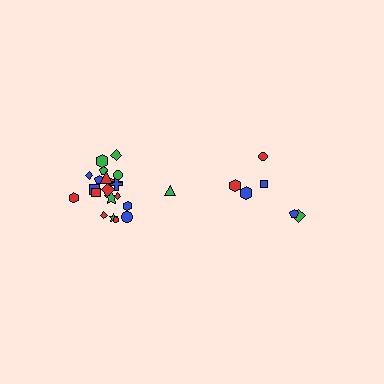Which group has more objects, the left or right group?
The left group.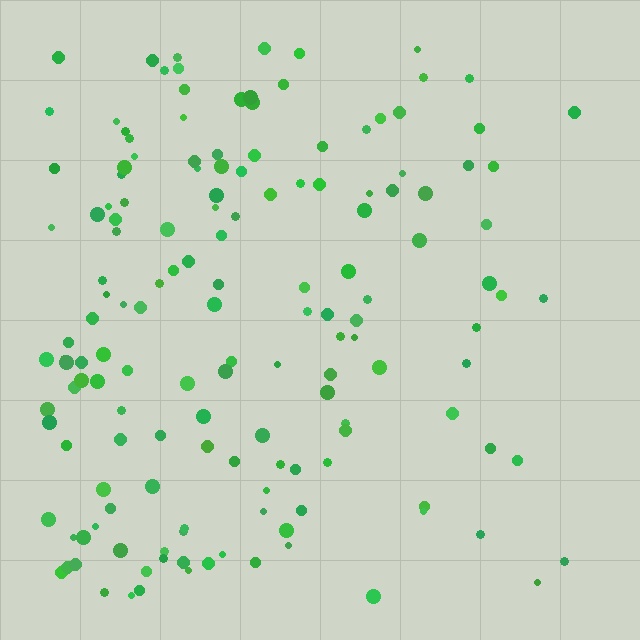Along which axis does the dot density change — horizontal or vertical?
Horizontal.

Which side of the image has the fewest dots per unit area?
The right.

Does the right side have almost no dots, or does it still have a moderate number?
Still a moderate number, just noticeably fewer than the left.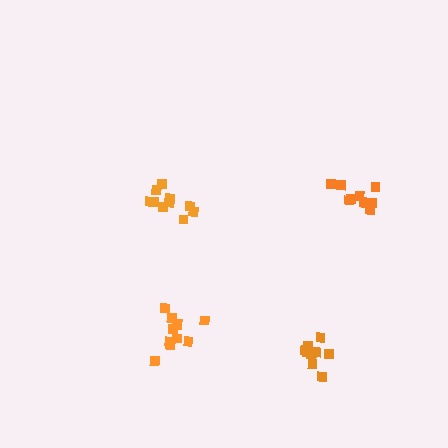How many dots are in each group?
Group 1: 11 dots, Group 2: 10 dots, Group 3: 11 dots, Group 4: 12 dots (44 total).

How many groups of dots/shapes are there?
There are 4 groups.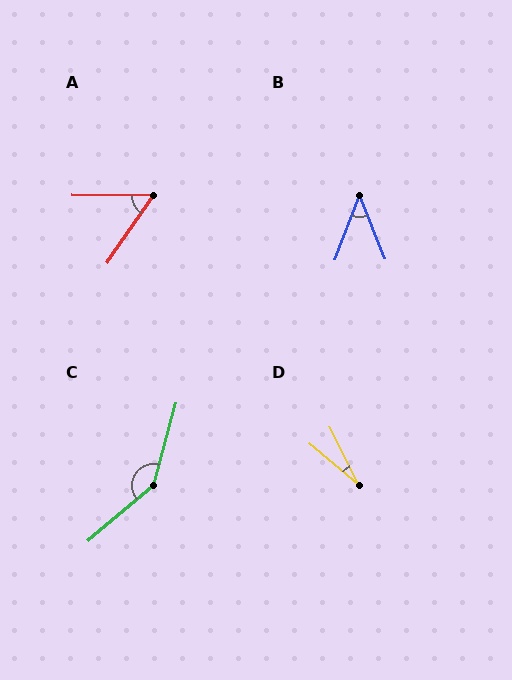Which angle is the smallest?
D, at approximately 24 degrees.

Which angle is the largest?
C, at approximately 146 degrees.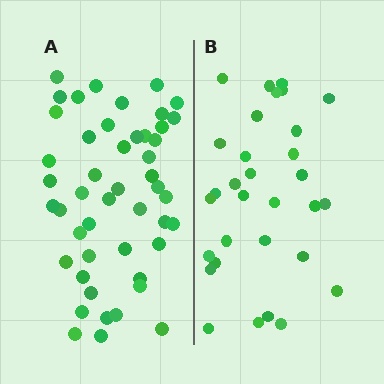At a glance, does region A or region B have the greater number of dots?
Region A (the left region) has more dots.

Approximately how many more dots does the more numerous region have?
Region A has approximately 15 more dots than region B.